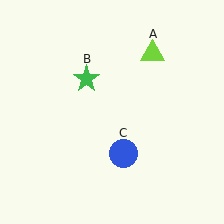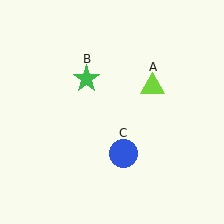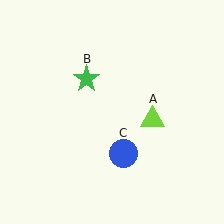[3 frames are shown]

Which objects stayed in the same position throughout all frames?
Green star (object B) and blue circle (object C) remained stationary.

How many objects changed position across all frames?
1 object changed position: lime triangle (object A).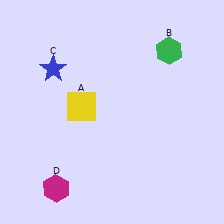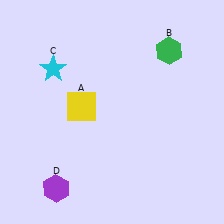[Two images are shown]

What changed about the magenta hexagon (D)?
In Image 1, D is magenta. In Image 2, it changed to purple.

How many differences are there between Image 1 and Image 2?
There are 2 differences between the two images.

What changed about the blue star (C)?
In Image 1, C is blue. In Image 2, it changed to cyan.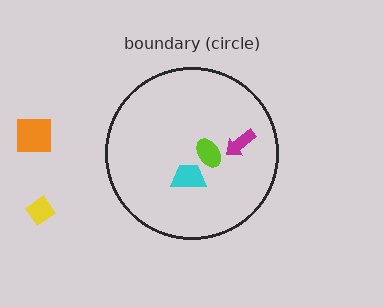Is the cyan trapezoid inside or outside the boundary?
Inside.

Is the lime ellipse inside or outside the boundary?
Inside.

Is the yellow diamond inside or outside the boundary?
Outside.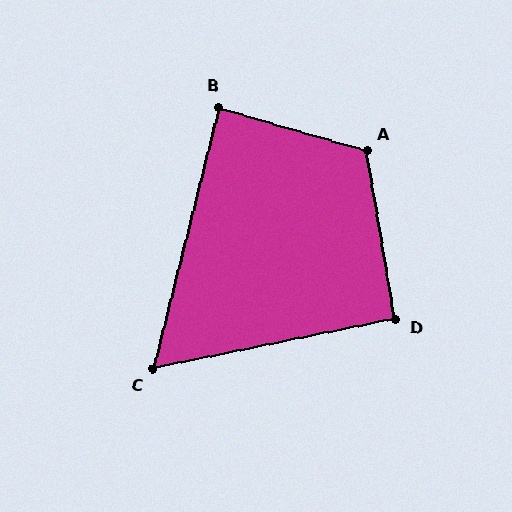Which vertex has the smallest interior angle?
C, at approximately 64 degrees.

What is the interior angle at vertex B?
Approximately 88 degrees (approximately right).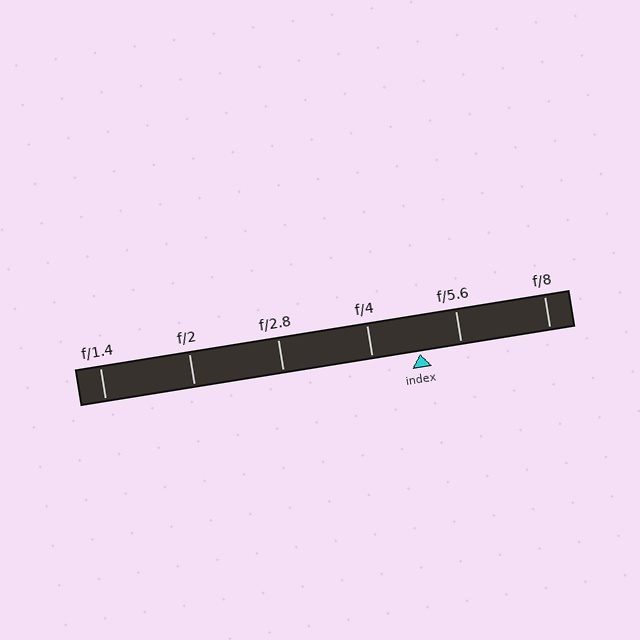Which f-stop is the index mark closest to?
The index mark is closest to f/5.6.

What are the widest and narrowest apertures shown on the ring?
The widest aperture shown is f/1.4 and the narrowest is f/8.